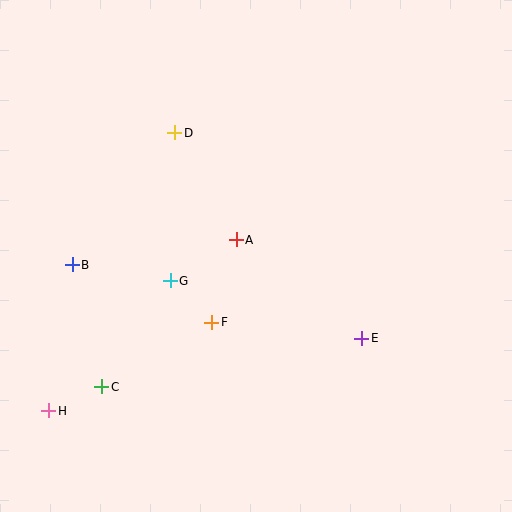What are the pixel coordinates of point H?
Point H is at (49, 411).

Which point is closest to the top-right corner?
Point D is closest to the top-right corner.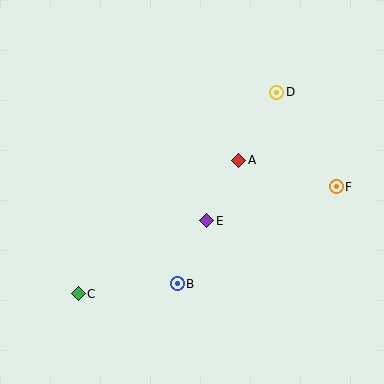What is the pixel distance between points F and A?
The distance between F and A is 101 pixels.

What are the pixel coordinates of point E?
Point E is at (207, 221).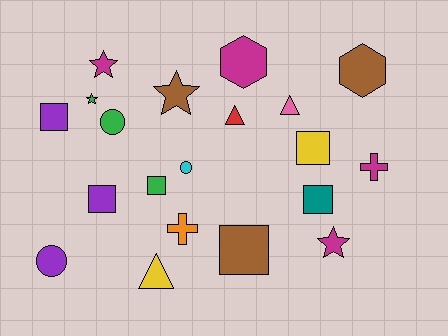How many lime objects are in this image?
There are no lime objects.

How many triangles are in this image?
There are 3 triangles.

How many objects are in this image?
There are 20 objects.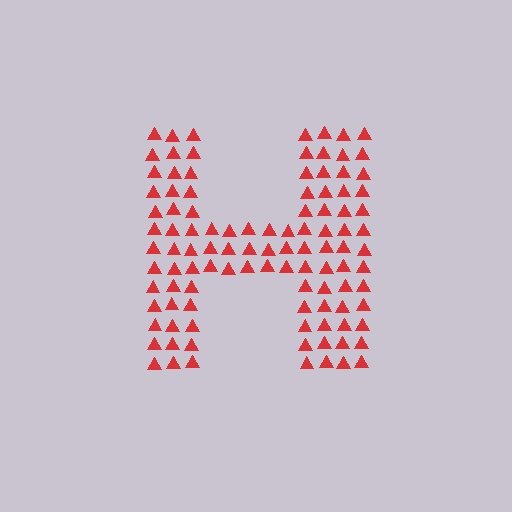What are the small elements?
The small elements are triangles.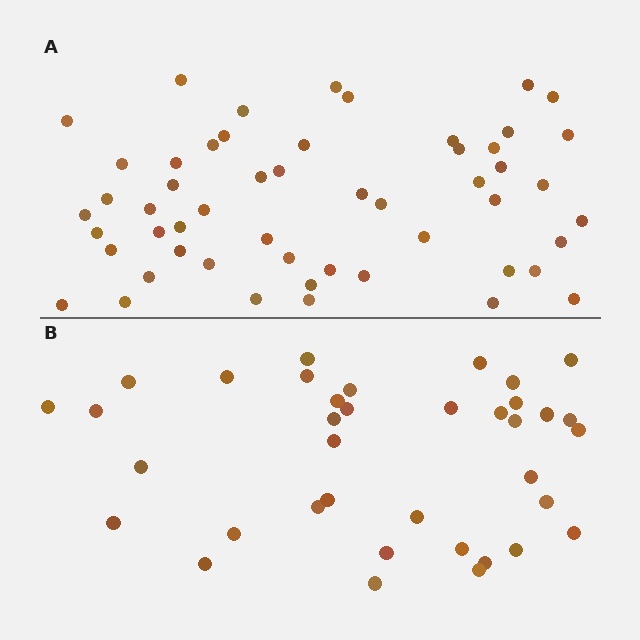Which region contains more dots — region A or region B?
Region A (the top region) has more dots.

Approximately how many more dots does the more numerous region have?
Region A has approximately 15 more dots than region B.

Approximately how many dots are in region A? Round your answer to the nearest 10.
About 50 dots. (The exact count is 53, which rounds to 50.)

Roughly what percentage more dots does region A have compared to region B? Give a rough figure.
About 45% more.